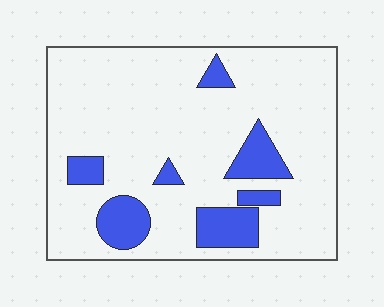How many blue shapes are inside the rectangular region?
7.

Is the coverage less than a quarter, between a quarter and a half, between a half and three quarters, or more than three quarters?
Less than a quarter.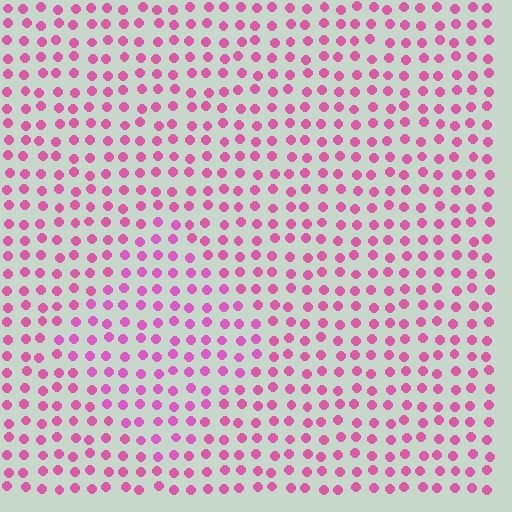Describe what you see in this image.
The image is filled with small pink elements in a uniform arrangement. A diamond-shaped region is visible where the elements are tinted to a slightly different hue, forming a subtle color boundary.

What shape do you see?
I see a diamond.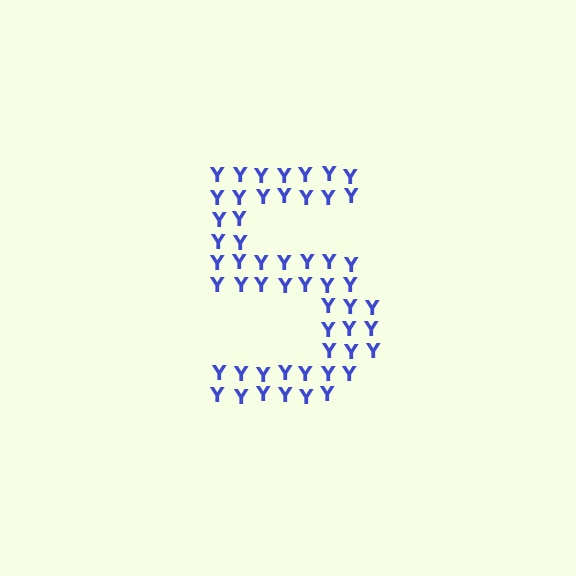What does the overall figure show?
The overall figure shows the digit 5.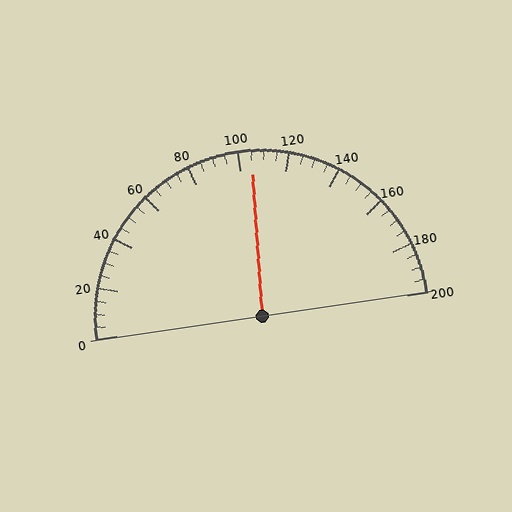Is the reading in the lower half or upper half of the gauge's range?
The reading is in the upper half of the range (0 to 200).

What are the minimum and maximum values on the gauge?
The gauge ranges from 0 to 200.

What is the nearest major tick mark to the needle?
The nearest major tick mark is 100.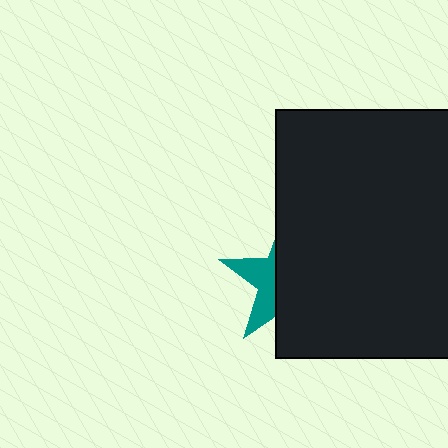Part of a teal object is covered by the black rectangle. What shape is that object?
It is a star.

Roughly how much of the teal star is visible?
A small part of it is visible (roughly 35%).